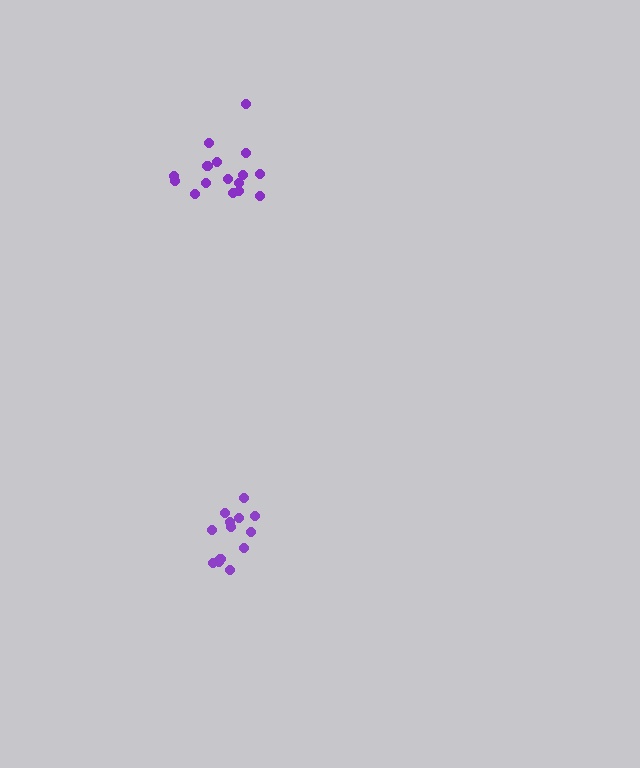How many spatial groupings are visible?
There are 2 spatial groupings.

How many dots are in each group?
Group 1: 13 dots, Group 2: 17 dots (30 total).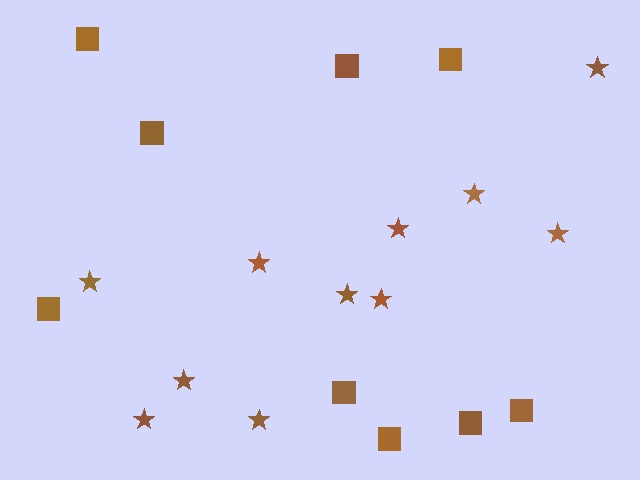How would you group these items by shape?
There are 2 groups: one group of squares (9) and one group of stars (11).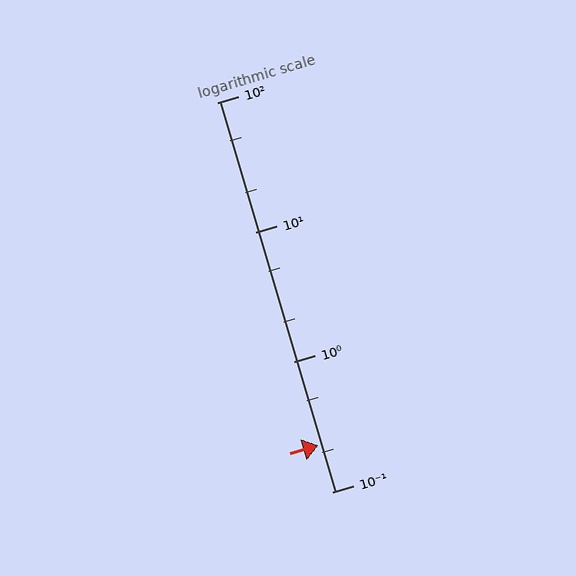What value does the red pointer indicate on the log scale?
The pointer indicates approximately 0.23.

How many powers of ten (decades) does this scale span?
The scale spans 3 decades, from 0.1 to 100.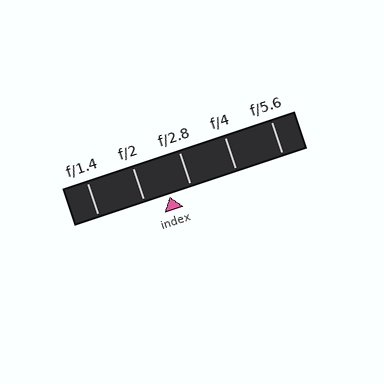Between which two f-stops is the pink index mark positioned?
The index mark is between f/2 and f/2.8.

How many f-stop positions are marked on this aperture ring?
There are 5 f-stop positions marked.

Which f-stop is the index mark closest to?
The index mark is closest to f/2.8.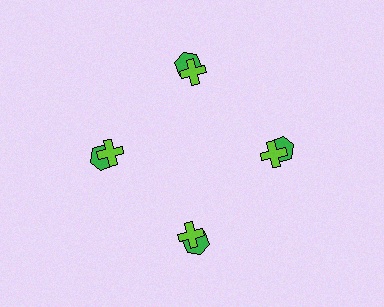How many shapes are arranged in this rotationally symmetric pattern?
There are 8 shapes, arranged in 4 groups of 2.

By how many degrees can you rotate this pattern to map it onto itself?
The pattern maps onto itself every 90 degrees of rotation.